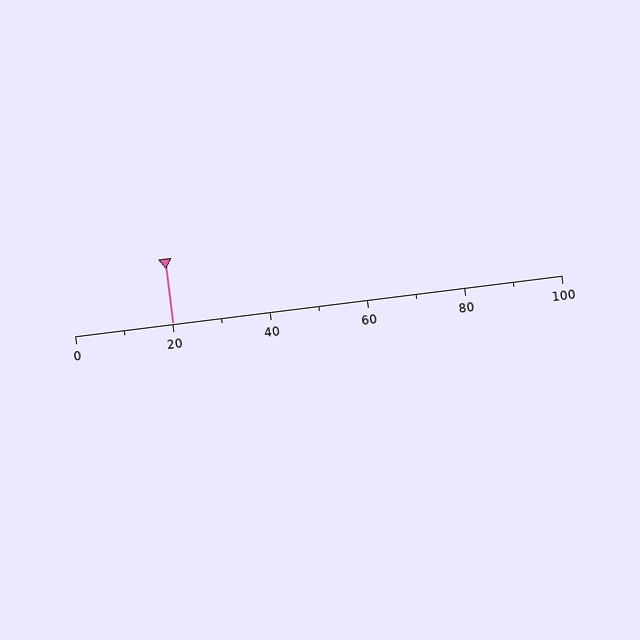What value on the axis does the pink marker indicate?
The marker indicates approximately 20.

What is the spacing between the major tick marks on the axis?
The major ticks are spaced 20 apart.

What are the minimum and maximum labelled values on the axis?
The axis runs from 0 to 100.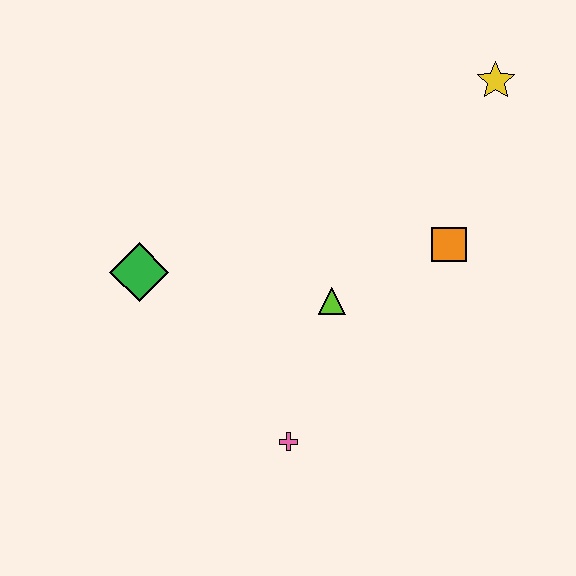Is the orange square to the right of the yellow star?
No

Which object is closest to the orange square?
The lime triangle is closest to the orange square.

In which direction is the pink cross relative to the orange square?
The pink cross is below the orange square.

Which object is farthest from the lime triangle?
The yellow star is farthest from the lime triangle.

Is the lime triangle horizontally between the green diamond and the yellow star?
Yes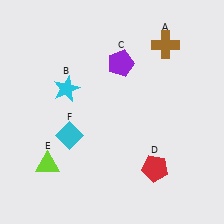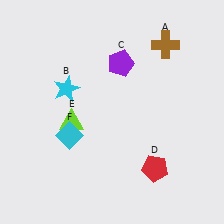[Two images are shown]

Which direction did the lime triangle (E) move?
The lime triangle (E) moved up.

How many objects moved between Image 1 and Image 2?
1 object moved between the two images.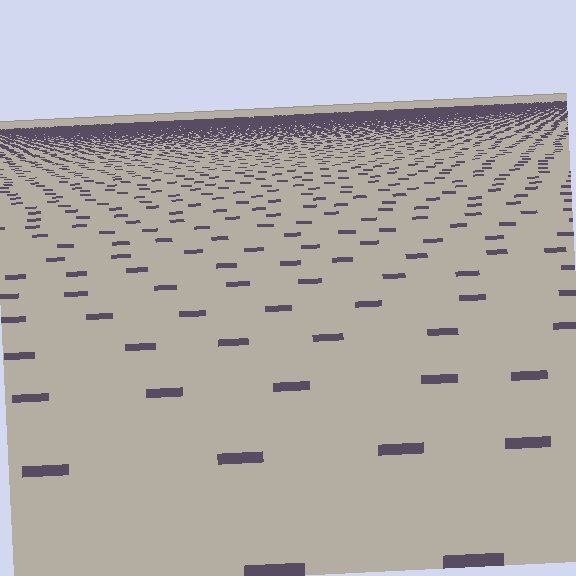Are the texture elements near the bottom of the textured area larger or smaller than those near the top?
Larger. Near the bottom, elements are closer to the viewer and appear at a bigger on-screen size.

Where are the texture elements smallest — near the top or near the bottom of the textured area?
Near the top.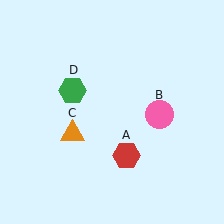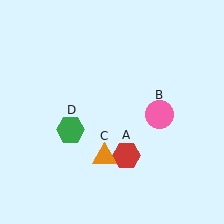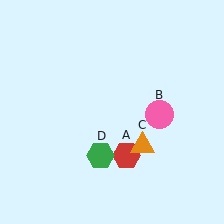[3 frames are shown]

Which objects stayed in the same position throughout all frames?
Red hexagon (object A) and pink circle (object B) remained stationary.